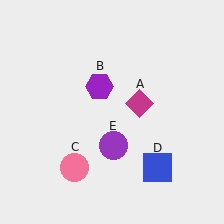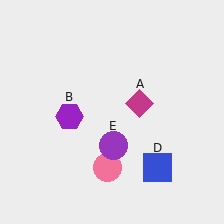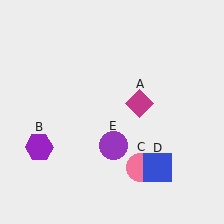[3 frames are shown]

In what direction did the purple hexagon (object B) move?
The purple hexagon (object B) moved down and to the left.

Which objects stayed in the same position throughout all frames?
Magenta diamond (object A) and blue square (object D) and purple circle (object E) remained stationary.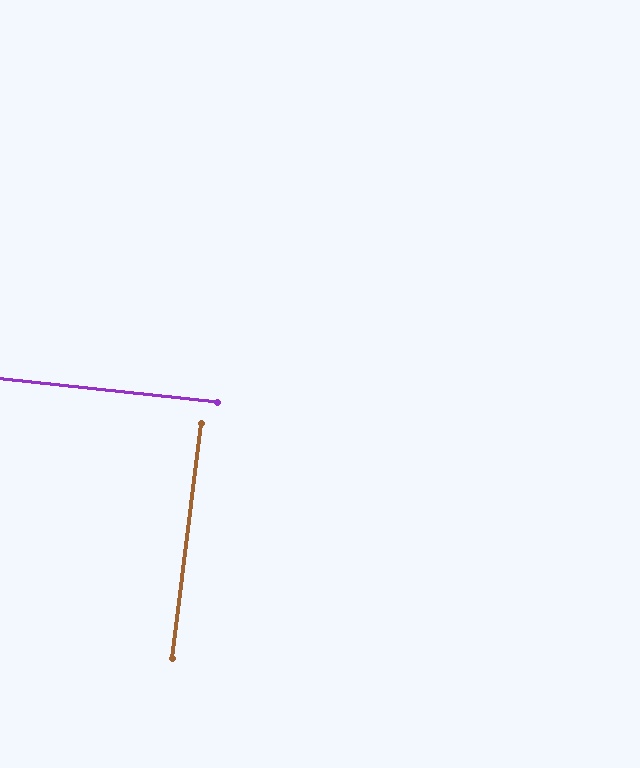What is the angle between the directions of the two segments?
Approximately 89 degrees.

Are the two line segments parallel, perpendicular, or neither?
Perpendicular — they meet at approximately 89°.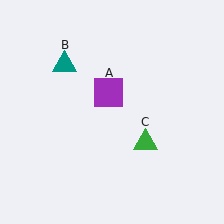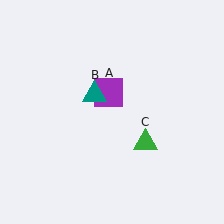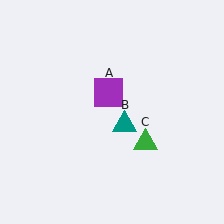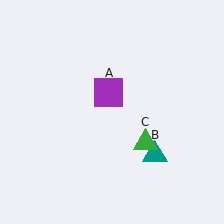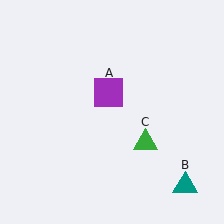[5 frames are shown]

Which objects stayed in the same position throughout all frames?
Purple square (object A) and green triangle (object C) remained stationary.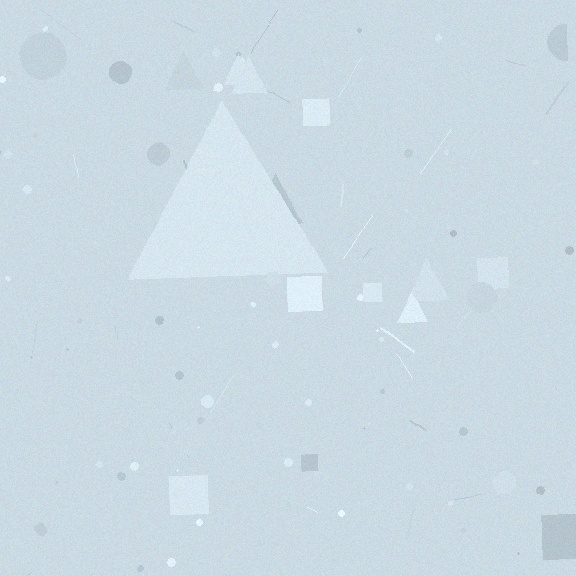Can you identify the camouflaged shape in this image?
The camouflaged shape is a triangle.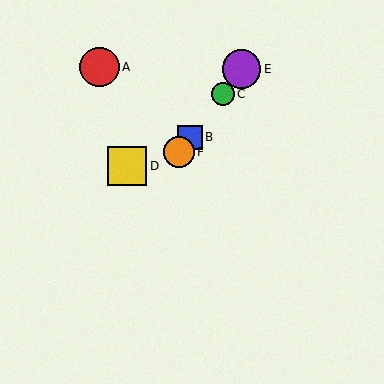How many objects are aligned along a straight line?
4 objects (B, C, E, F) are aligned along a straight line.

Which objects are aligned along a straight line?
Objects B, C, E, F are aligned along a straight line.